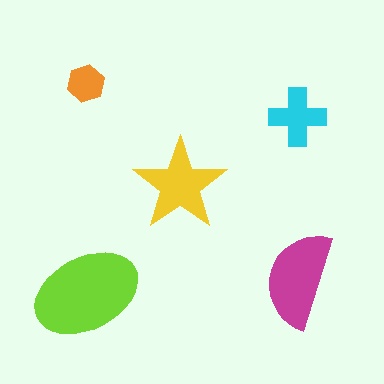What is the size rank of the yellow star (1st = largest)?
3rd.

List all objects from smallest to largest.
The orange hexagon, the cyan cross, the yellow star, the magenta semicircle, the lime ellipse.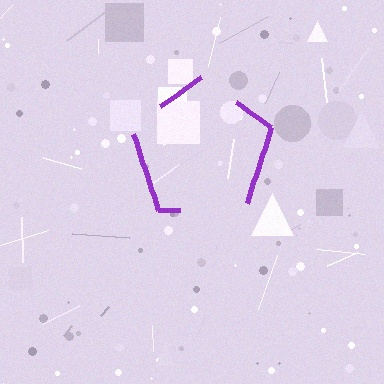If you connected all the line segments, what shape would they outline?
They would outline a pentagon.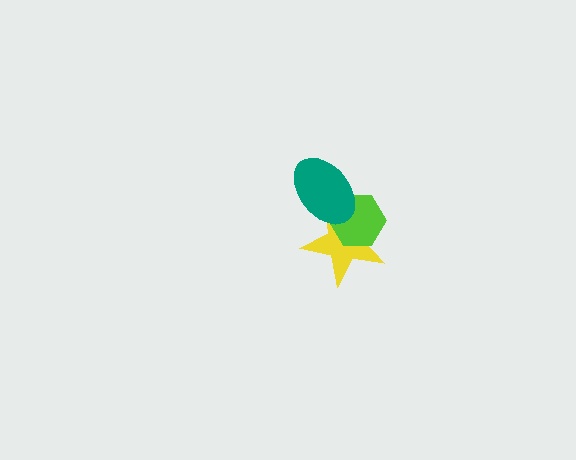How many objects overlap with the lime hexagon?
2 objects overlap with the lime hexagon.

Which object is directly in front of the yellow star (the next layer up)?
The lime hexagon is directly in front of the yellow star.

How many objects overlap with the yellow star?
2 objects overlap with the yellow star.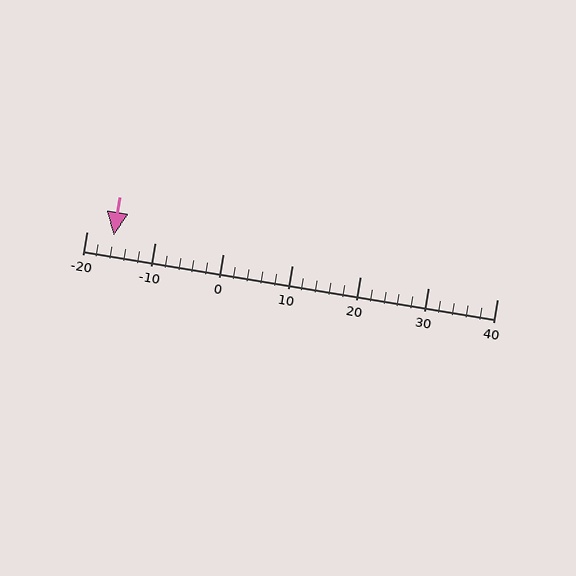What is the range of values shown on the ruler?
The ruler shows values from -20 to 40.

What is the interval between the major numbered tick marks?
The major tick marks are spaced 10 units apart.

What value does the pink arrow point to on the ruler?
The pink arrow points to approximately -16.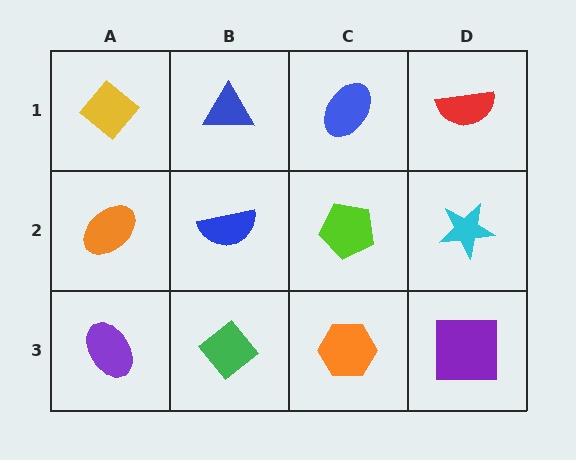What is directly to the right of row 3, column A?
A green diamond.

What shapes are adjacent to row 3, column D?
A cyan star (row 2, column D), an orange hexagon (row 3, column C).